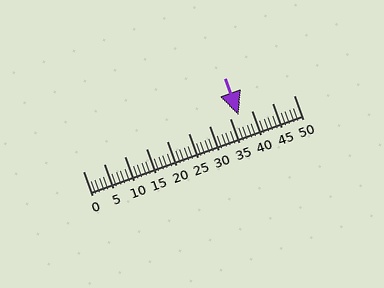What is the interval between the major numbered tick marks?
The major tick marks are spaced 5 units apart.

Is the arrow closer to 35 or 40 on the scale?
The arrow is closer to 35.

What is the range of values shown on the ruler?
The ruler shows values from 0 to 50.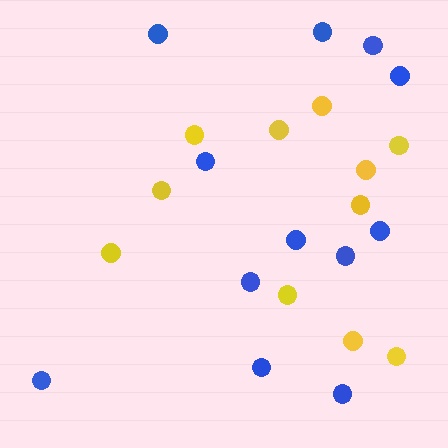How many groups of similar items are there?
There are 2 groups: one group of blue circles (12) and one group of yellow circles (11).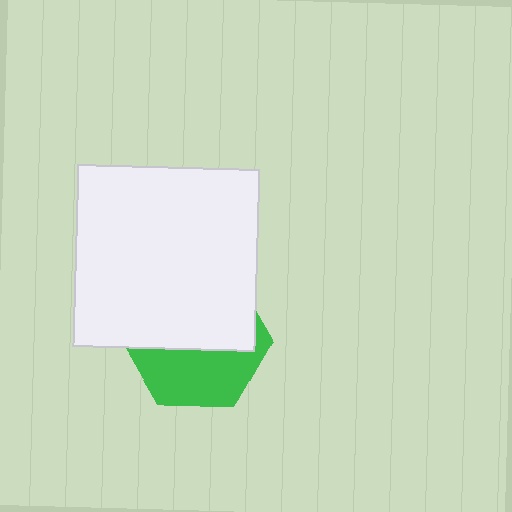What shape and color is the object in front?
The object in front is a white square.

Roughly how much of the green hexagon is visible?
A small part of it is visible (roughly 43%).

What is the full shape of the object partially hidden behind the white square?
The partially hidden object is a green hexagon.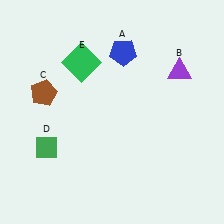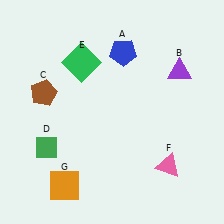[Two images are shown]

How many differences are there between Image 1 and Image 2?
There are 2 differences between the two images.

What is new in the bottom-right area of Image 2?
A pink triangle (F) was added in the bottom-right area of Image 2.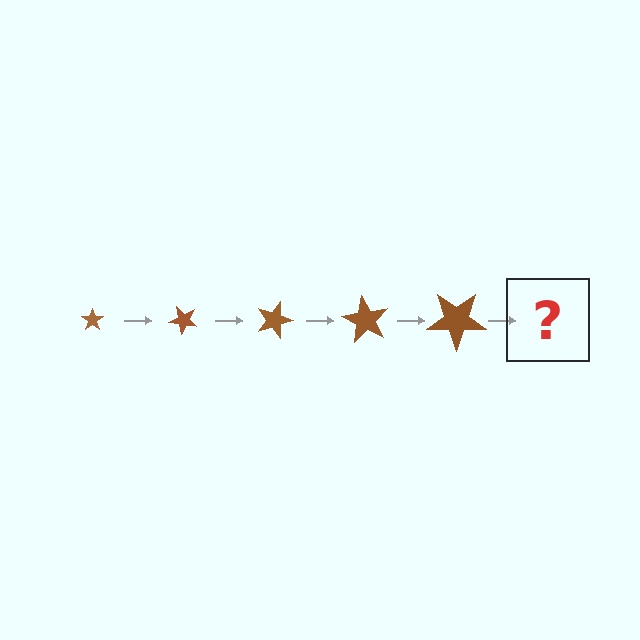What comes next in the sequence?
The next element should be a star, larger than the previous one and rotated 225 degrees from the start.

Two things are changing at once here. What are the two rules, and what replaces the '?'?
The two rules are that the star grows larger each step and it rotates 45 degrees each step. The '?' should be a star, larger than the previous one and rotated 225 degrees from the start.